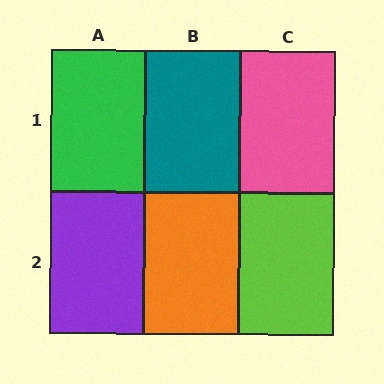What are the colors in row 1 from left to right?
Green, teal, pink.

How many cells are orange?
1 cell is orange.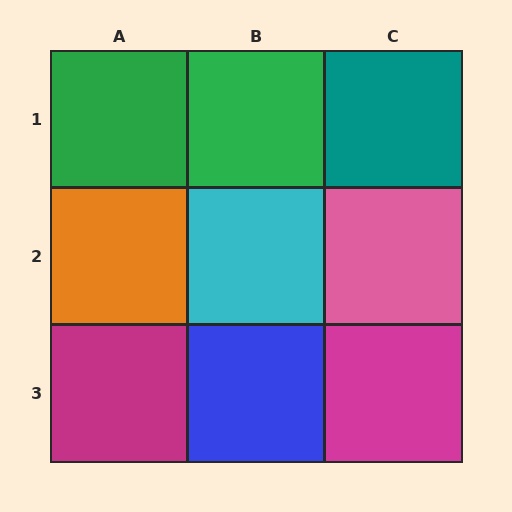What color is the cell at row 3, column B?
Blue.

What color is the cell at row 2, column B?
Cyan.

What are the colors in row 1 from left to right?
Green, green, teal.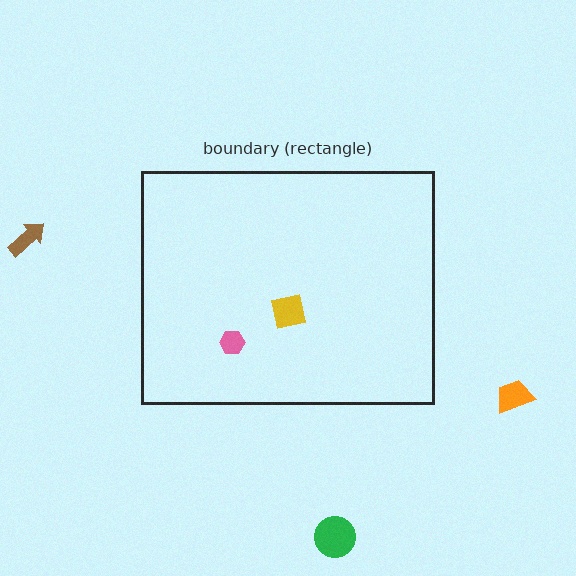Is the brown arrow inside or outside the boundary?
Outside.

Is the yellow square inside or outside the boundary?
Inside.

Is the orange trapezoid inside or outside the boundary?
Outside.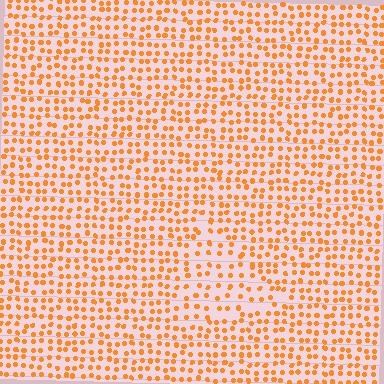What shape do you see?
I see a triangle.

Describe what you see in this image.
The image contains small orange elements arranged at two different densities. A triangle-shaped region is visible where the elements are less densely packed than the surrounding area.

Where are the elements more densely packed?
The elements are more densely packed outside the triangle boundary.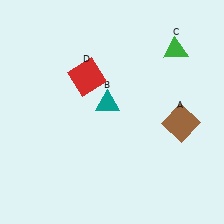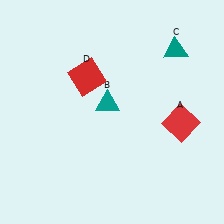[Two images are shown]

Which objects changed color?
A changed from brown to red. C changed from green to teal.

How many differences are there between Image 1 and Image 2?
There are 2 differences between the two images.